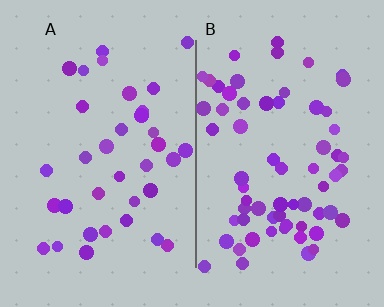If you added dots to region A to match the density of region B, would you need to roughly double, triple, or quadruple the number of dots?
Approximately double.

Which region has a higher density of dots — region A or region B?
B (the right).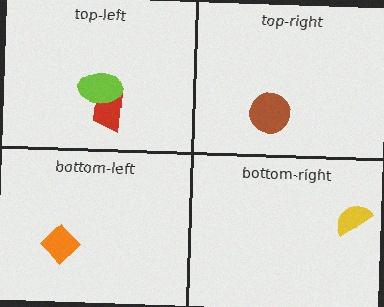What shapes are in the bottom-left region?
The orange diamond.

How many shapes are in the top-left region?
2.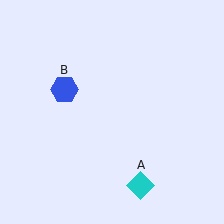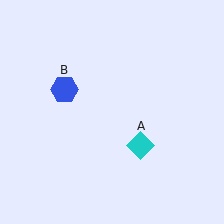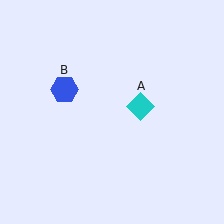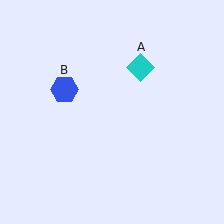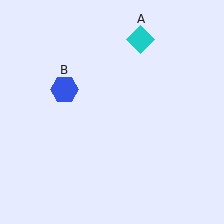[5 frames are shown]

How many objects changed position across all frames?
1 object changed position: cyan diamond (object A).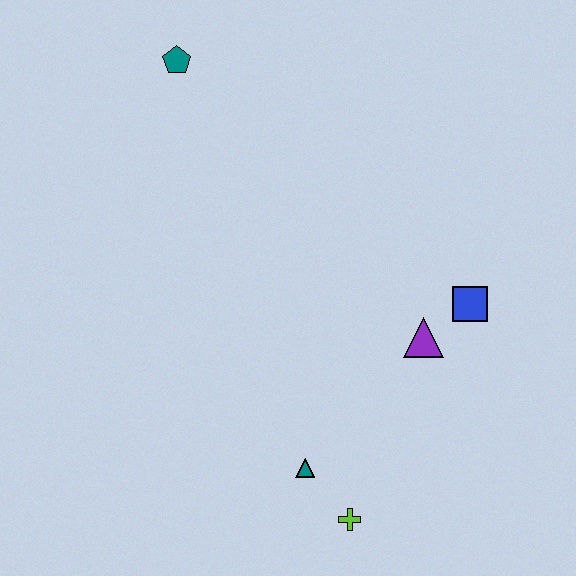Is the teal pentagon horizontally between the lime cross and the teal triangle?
No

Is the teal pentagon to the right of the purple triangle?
No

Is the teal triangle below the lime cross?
No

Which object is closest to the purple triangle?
The blue square is closest to the purple triangle.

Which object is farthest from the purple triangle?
The teal pentagon is farthest from the purple triangle.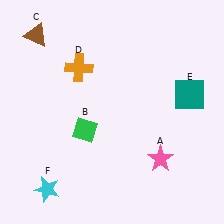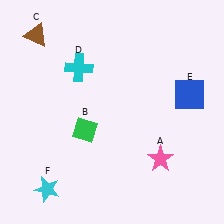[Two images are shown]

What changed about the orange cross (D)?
In Image 1, D is orange. In Image 2, it changed to cyan.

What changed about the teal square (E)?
In Image 1, E is teal. In Image 2, it changed to blue.